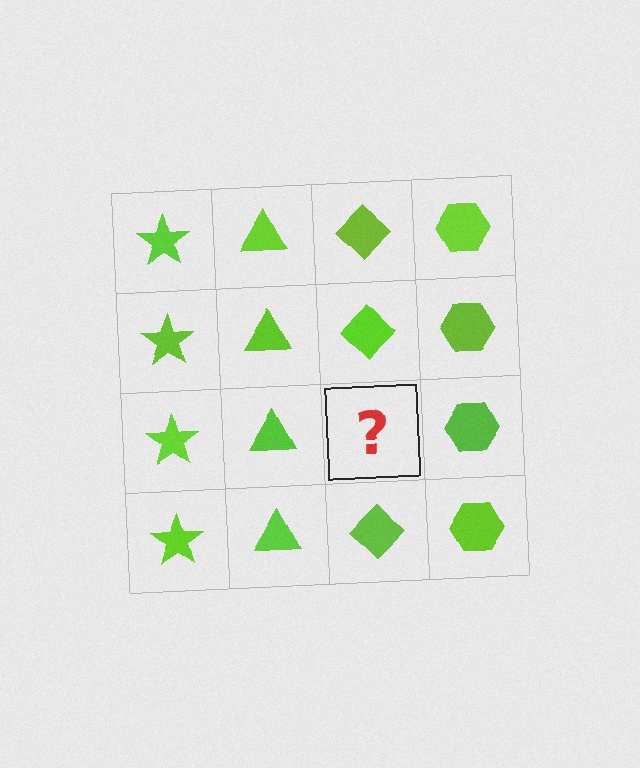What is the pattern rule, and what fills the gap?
The rule is that each column has a consistent shape. The gap should be filled with a lime diamond.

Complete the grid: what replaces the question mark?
The question mark should be replaced with a lime diamond.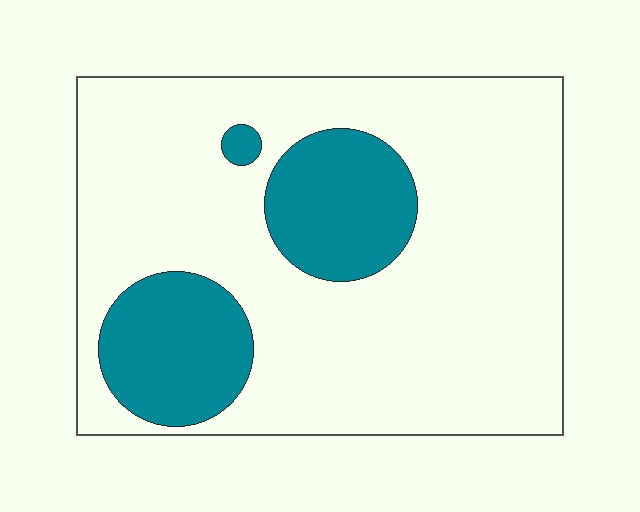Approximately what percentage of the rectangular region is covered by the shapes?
Approximately 20%.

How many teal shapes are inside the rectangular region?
3.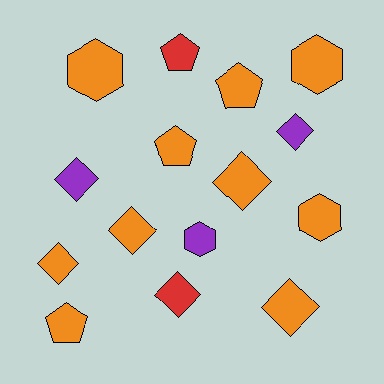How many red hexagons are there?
There are no red hexagons.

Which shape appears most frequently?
Diamond, with 7 objects.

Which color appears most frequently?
Orange, with 10 objects.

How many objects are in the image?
There are 15 objects.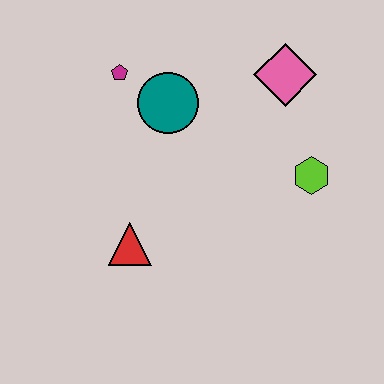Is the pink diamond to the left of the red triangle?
No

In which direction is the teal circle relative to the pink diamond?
The teal circle is to the left of the pink diamond.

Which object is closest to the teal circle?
The magenta pentagon is closest to the teal circle.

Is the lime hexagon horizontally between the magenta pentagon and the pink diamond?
No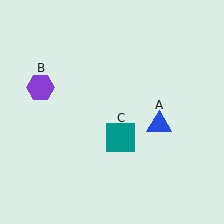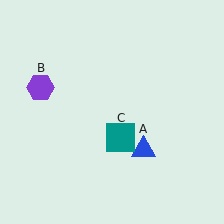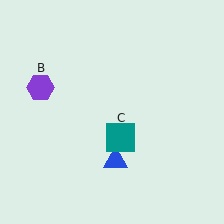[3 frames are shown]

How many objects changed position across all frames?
1 object changed position: blue triangle (object A).